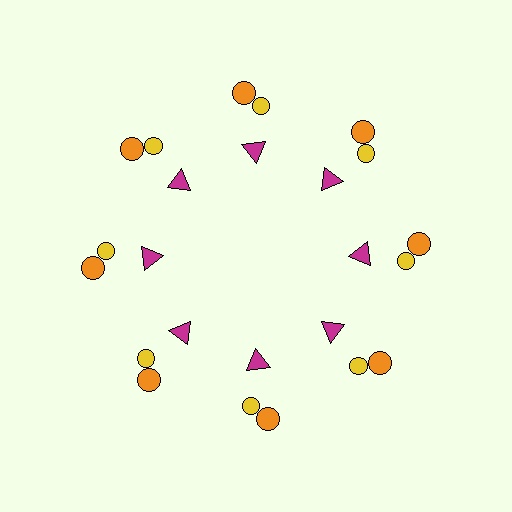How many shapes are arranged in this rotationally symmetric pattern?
There are 24 shapes, arranged in 8 groups of 3.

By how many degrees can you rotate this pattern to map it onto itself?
The pattern maps onto itself every 45 degrees of rotation.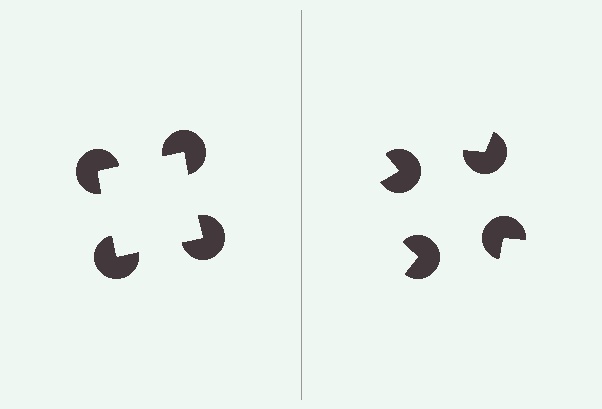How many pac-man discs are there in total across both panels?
8 — 4 on each side.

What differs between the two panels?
The pac-man discs are positioned identically on both sides; only the wedge orientations differ. On the left they align to a square; on the right they are misaligned.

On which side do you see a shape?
An illusory square appears on the left side. On the right side the wedge cuts are rotated, so no coherent shape forms.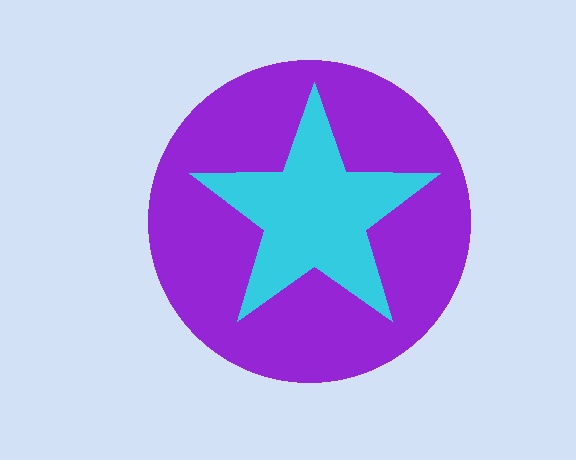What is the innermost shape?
The cyan star.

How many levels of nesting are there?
2.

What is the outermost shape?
The purple circle.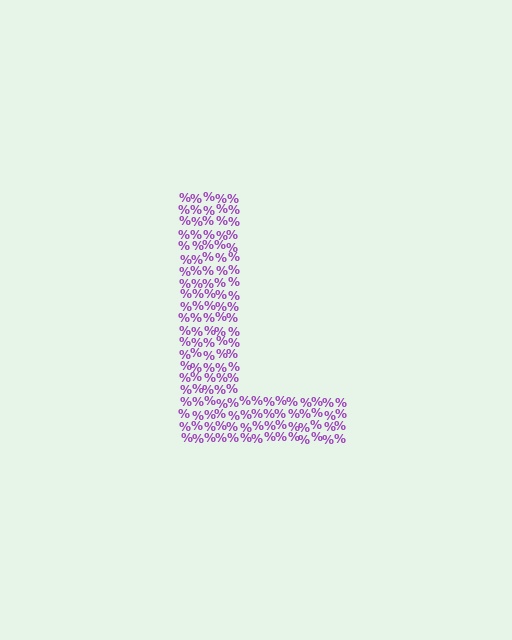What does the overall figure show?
The overall figure shows the letter L.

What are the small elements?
The small elements are percent signs.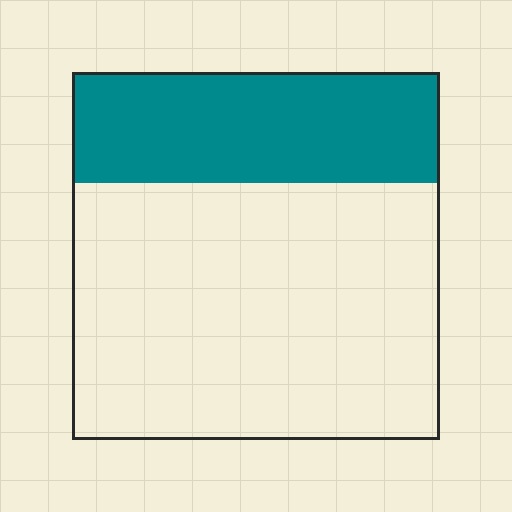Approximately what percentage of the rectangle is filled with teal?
Approximately 30%.